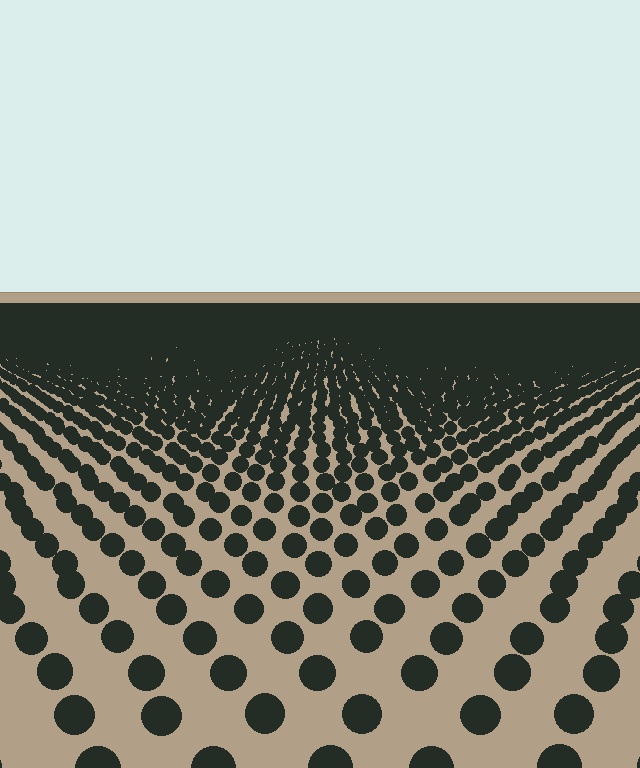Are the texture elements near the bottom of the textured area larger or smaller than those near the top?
Larger. Near the bottom, elements are closer to the viewer and appear at a bigger on-screen size.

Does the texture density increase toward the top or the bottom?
Density increases toward the top.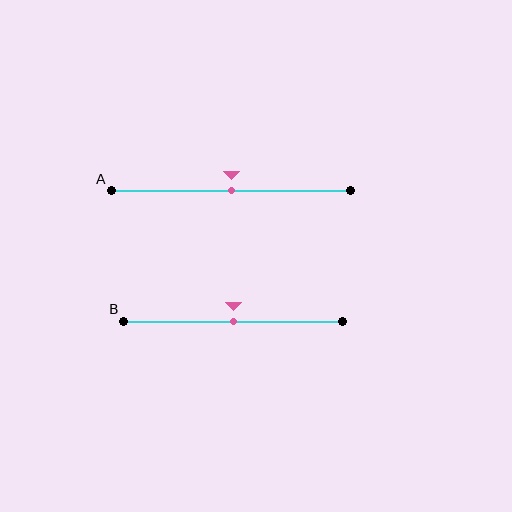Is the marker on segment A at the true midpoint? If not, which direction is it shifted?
Yes, the marker on segment A is at the true midpoint.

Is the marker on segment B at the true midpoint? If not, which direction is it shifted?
Yes, the marker on segment B is at the true midpoint.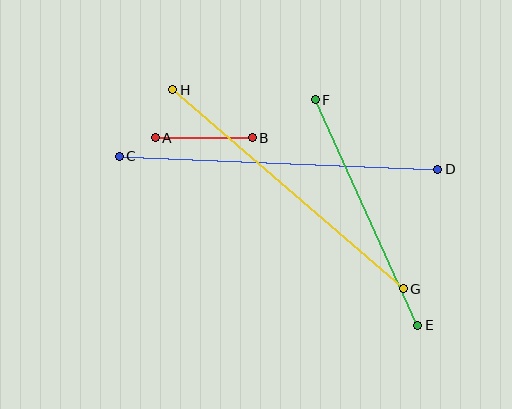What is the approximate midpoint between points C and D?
The midpoint is at approximately (278, 163) pixels.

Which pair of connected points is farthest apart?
Points C and D are farthest apart.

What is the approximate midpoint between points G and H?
The midpoint is at approximately (288, 189) pixels.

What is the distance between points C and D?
The distance is approximately 319 pixels.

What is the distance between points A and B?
The distance is approximately 97 pixels.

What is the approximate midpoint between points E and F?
The midpoint is at approximately (367, 213) pixels.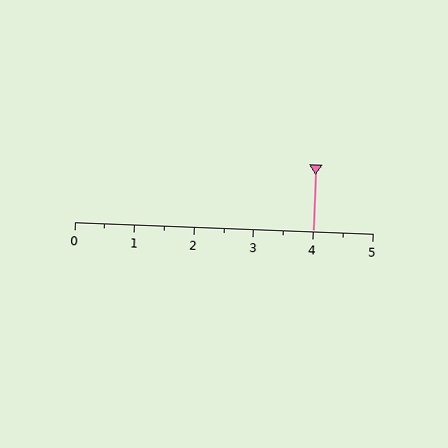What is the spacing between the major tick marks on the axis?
The major ticks are spaced 1 apart.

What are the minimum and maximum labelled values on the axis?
The axis runs from 0 to 5.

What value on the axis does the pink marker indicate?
The marker indicates approximately 4.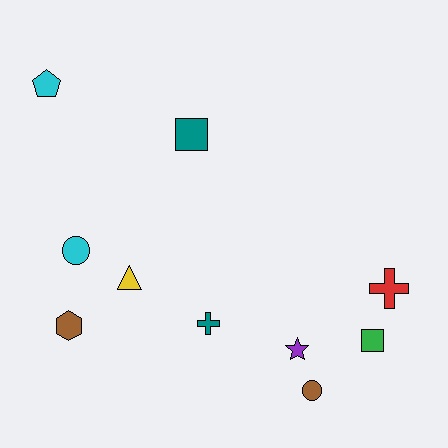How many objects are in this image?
There are 10 objects.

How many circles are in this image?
There are 2 circles.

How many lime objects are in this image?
There are no lime objects.